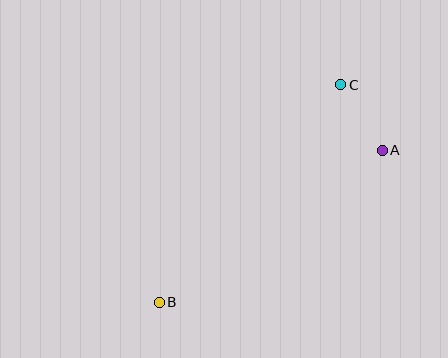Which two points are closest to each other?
Points A and C are closest to each other.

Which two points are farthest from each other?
Points B and C are farthest from each other.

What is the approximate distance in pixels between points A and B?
The distance between A and B is approximately 270 pixels.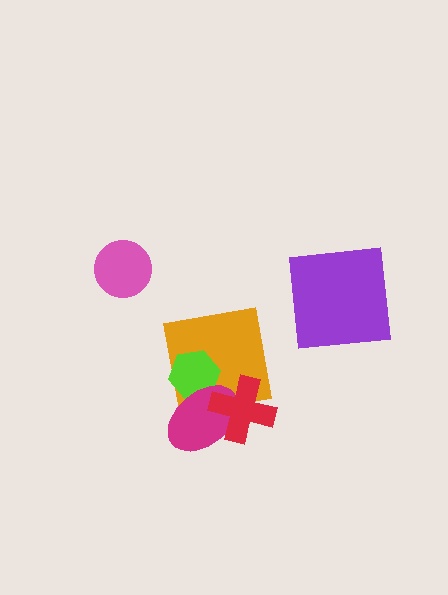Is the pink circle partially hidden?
No, no other shape covers it.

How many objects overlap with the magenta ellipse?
3 objects overlap with the magenta ellipse.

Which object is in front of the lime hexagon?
The magenta ellipse is in front of the lime hexagon.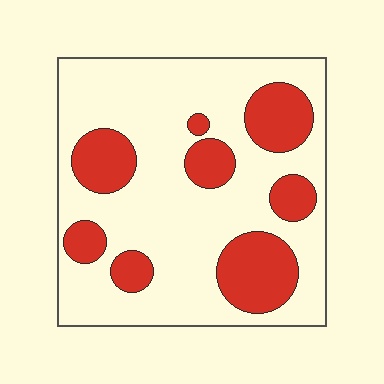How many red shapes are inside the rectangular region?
8.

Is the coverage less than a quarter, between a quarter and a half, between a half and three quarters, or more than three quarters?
Between a quarter and a half.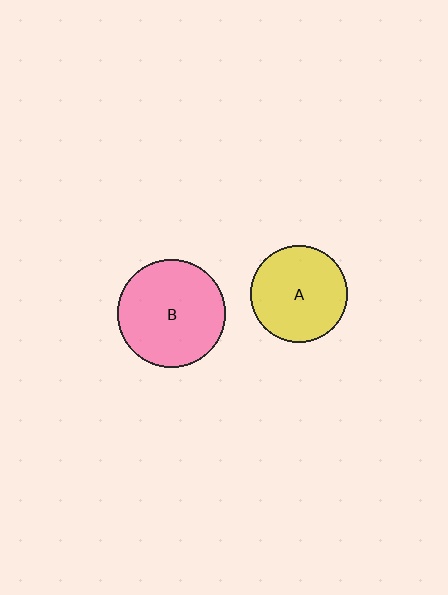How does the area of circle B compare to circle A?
Approximately 1.2 times.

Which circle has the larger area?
Circle B (pink).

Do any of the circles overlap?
No, none of the circles overlap.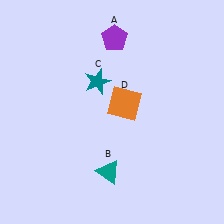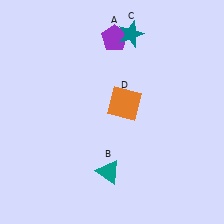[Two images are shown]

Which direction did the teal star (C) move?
The teal star (C) moved up.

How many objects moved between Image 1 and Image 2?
1 object moved between the two images.